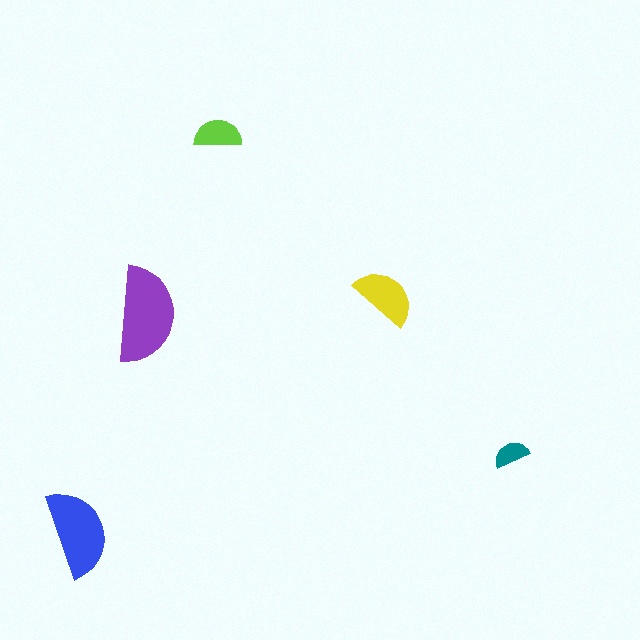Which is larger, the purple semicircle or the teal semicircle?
The purple one.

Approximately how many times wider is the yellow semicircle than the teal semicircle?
About 2 times wider.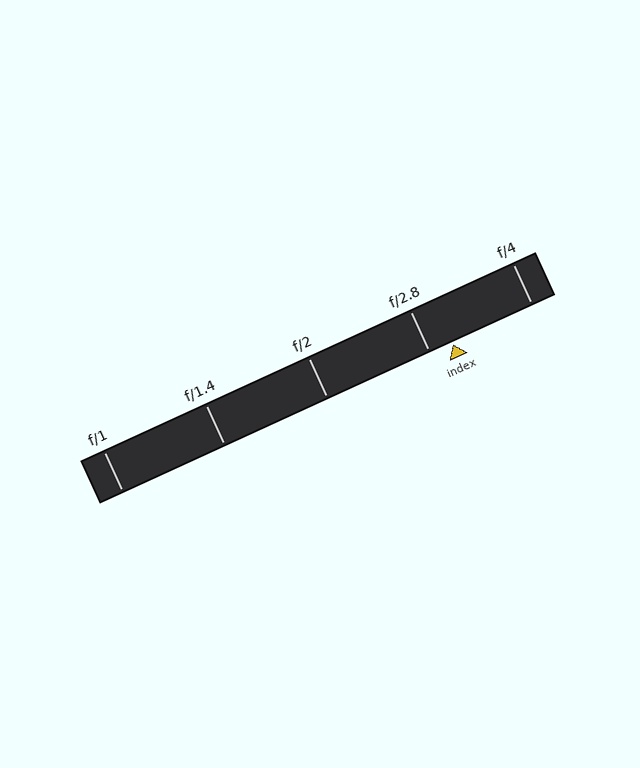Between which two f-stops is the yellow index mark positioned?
The index mark is between f/2.8 and f/4.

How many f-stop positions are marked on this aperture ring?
There are 5 f-stop positions marked.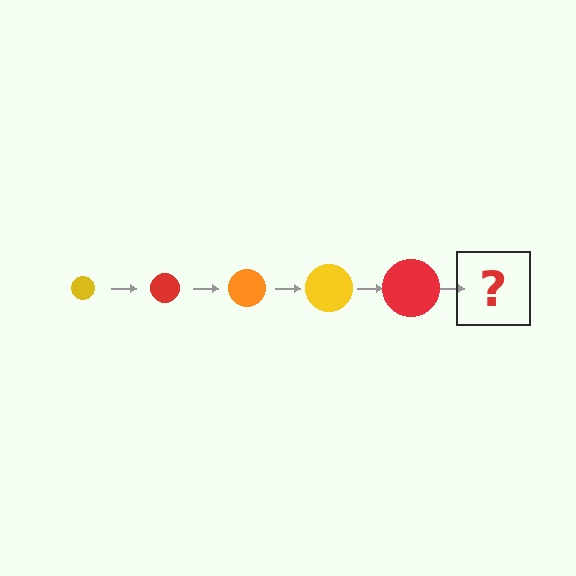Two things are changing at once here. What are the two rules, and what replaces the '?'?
The two rules are that the circle grows larger each step and the color cycles through yellow, red, and orange. The '?' should be an orange circle, larger than the previous one.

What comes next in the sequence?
The next element should be an orange circle, larger than the previous one.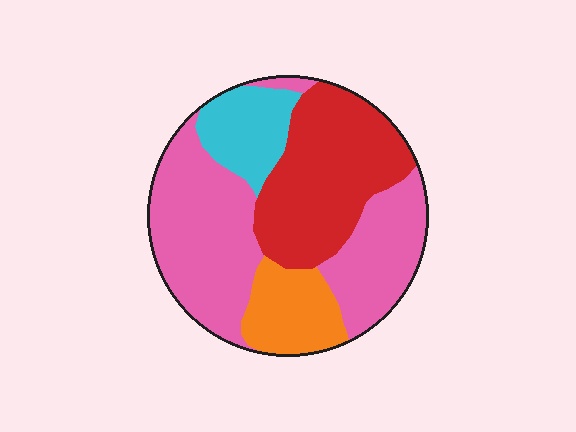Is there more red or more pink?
Pink.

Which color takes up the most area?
Pink, at roughly 45%.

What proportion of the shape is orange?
Orange takes up about one eighth (1/8) of the shape.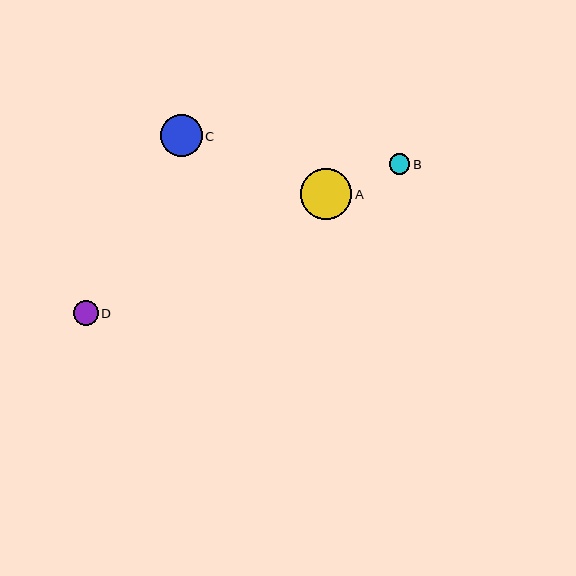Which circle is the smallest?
Circle B is the smallest with a size of approximately 21 pixels.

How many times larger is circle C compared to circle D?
Circle C is approximately 1.7 times the size of circle D.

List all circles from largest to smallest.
From largest to smallest: A, C, D, B.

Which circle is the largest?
Circle A is the largest with a size of approximately 51 pixels.